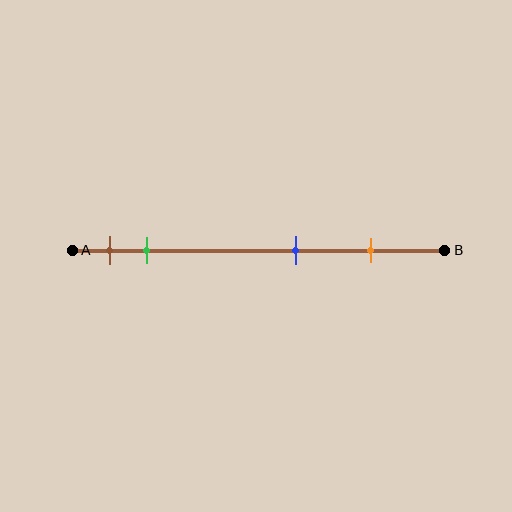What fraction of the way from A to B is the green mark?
The green mark is approximately 20% (0.2) of the way from A to B.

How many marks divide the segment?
There are 4 marks dividing the segment.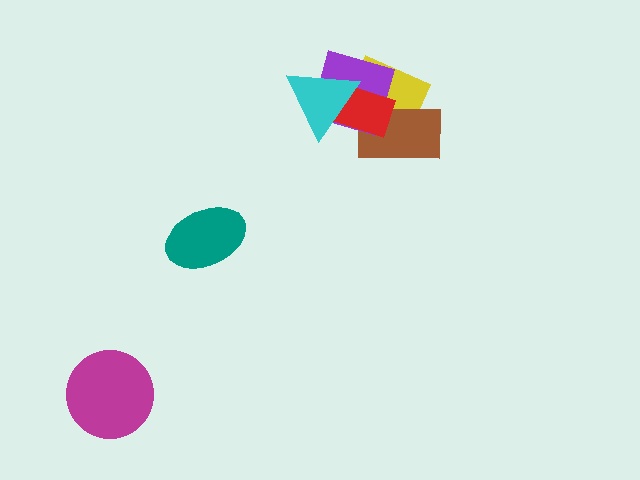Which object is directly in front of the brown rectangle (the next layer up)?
The purple diamond is directly in front of the brown rectangle.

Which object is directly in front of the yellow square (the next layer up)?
The brown rectangle is directly in front of the yellow square.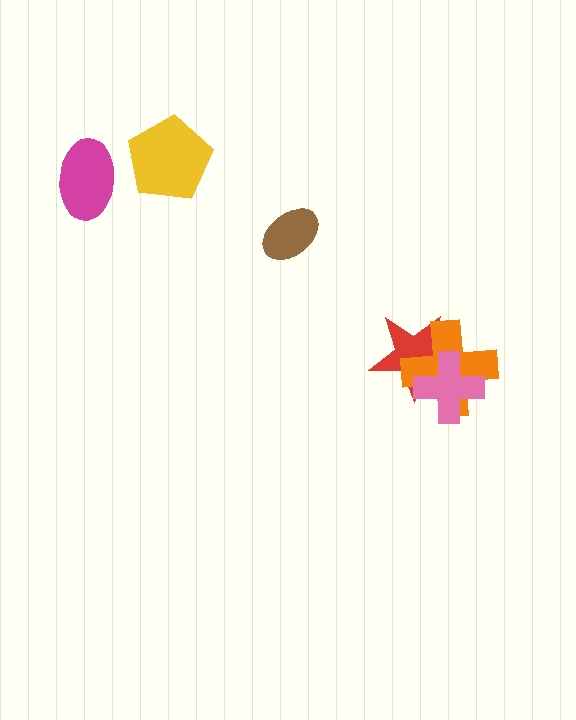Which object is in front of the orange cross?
The pink cross is in front of the orange cross.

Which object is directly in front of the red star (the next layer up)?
The orange cross is directly in front of the red star.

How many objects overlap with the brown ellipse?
0 objects overlap with the brown ellipse.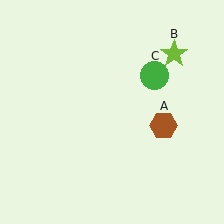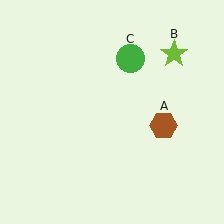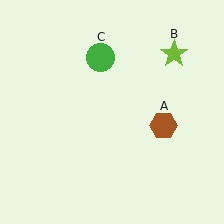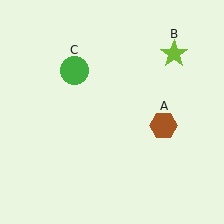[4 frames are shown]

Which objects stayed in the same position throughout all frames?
Brown hexagon (object A) and lime star (object B) remained stationary.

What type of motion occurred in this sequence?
The green circle (object C) rotated counterclockwise around the center of the scene.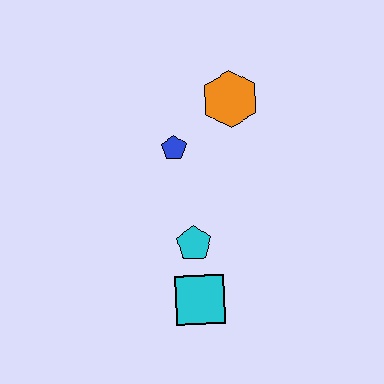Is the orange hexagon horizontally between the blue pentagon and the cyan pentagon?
No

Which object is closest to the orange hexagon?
The blue pentagon is closest to the orange hexagon.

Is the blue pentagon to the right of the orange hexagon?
No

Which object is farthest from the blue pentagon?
The cyan square is farthest from the blue pentagon.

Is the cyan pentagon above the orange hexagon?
No